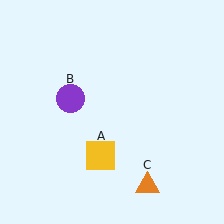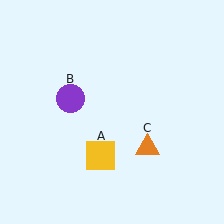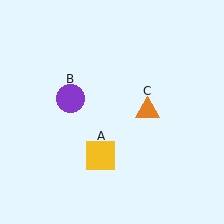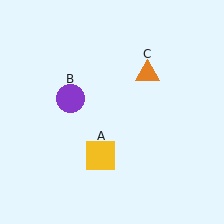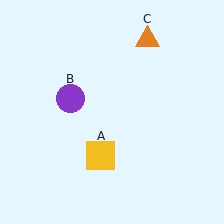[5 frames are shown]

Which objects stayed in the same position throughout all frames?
Yellow square (object A) and purple circle (object B) remained stationary.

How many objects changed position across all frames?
1 object changed position: orange triangle (object C).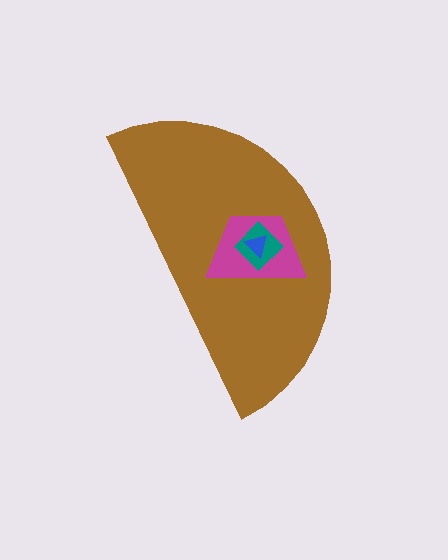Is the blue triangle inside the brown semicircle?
Yes.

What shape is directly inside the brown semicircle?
The magenta trapezoid.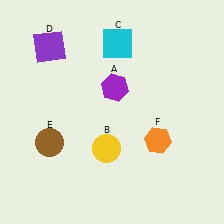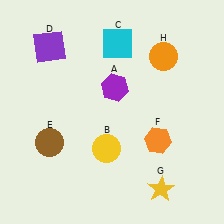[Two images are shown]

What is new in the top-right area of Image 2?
An orange circle (H) was added in the top-right area of Image 2.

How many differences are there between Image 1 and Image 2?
There are 2 differences between the two images.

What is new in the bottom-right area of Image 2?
A yellow star (G) was added in the bottom-right area of Image 2.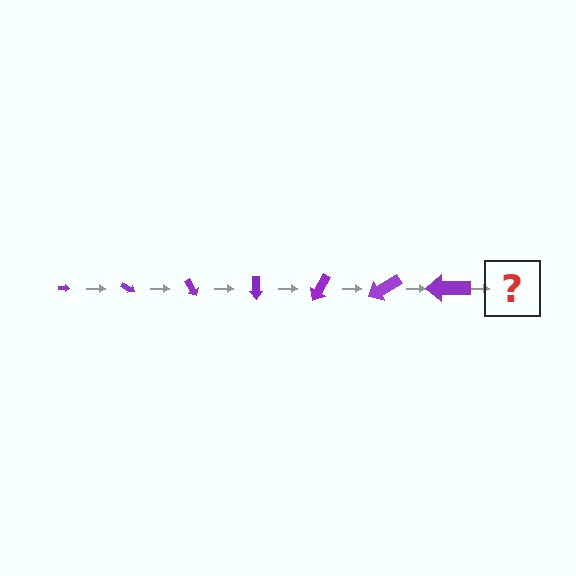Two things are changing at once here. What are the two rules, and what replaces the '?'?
The two rules are that the arrow grows larger each step and it rotates 30 degrees each step. The '?' should be an arrow, larger than the previous one and rotated 210 degrees from the start.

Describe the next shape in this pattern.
It should be an arrow, larger than the previous one and rotated 210 degrees from the start.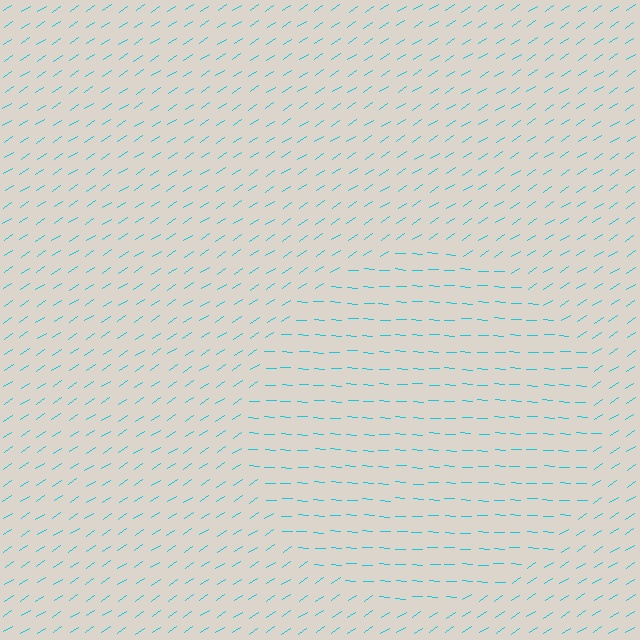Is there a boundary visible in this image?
Yes, there is a texture boundary formed by a change in line orientation.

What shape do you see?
I see a circle.